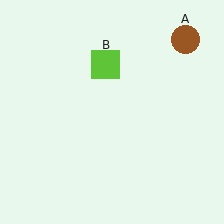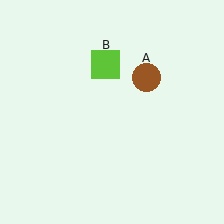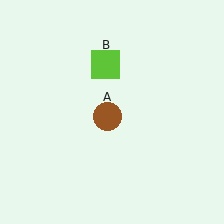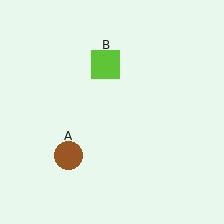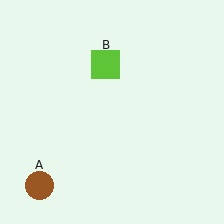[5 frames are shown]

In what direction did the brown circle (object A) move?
The brown circle (object A) moved down and to the left.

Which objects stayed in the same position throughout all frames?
Lime square (object B) remained stationary.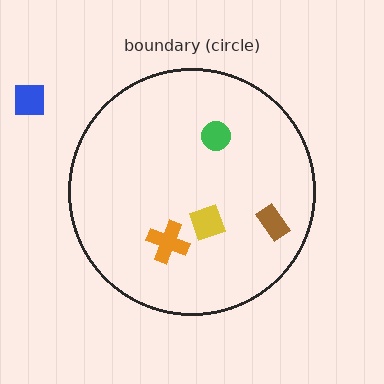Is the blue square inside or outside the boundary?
Outside.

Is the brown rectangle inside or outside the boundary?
Inside.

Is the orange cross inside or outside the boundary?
Inside.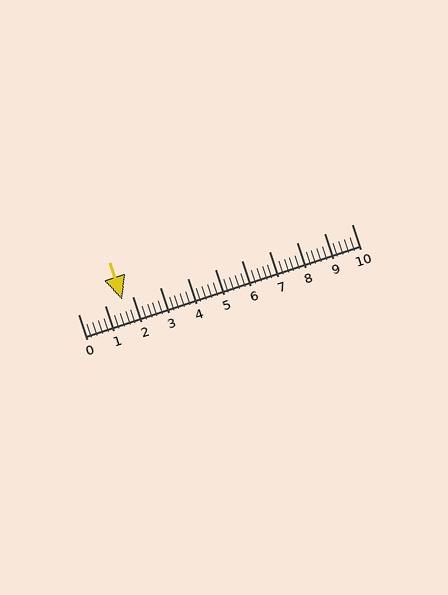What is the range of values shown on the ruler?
The ruler shows values from 0 to 10.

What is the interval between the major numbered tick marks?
The major tick marks are spaced 1 units apart.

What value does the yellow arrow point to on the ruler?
The yellow arrow points to approximately 1.6.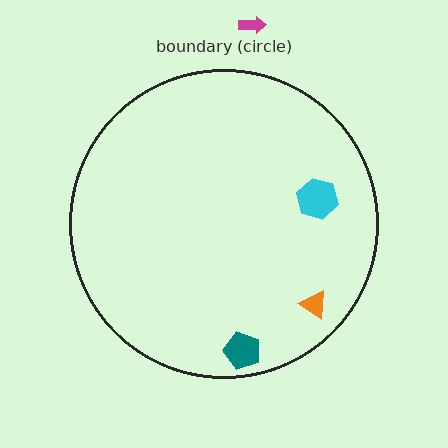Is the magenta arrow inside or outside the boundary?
Outside.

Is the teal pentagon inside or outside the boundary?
Inside.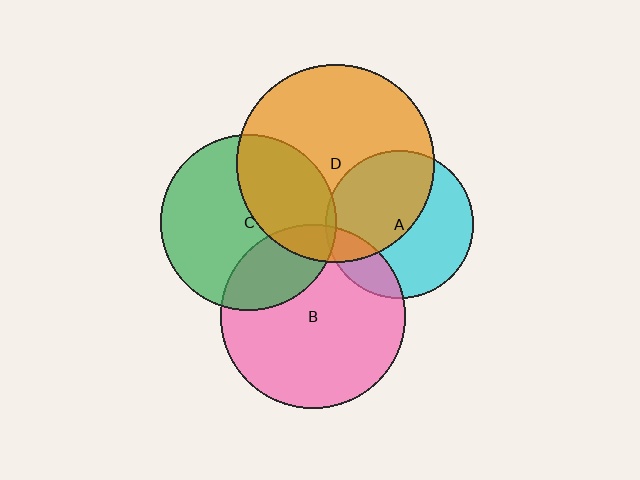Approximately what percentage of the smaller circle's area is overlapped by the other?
Approximately 15%.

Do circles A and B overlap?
Yes.